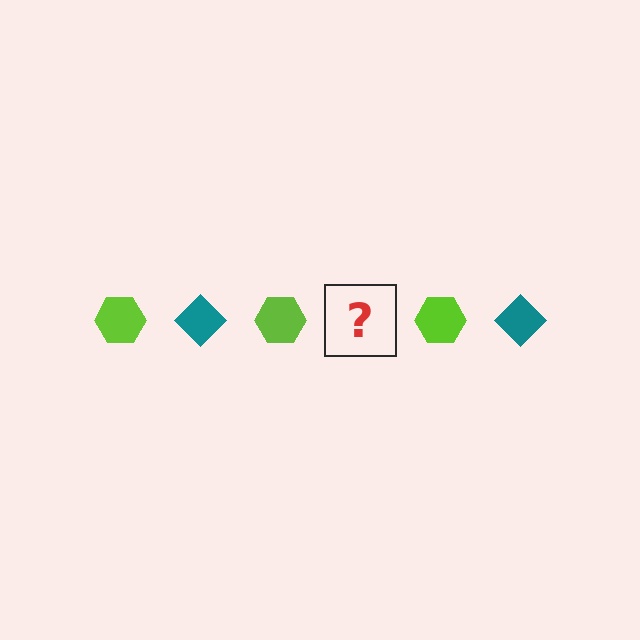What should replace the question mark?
The question mark should be replaced with a teal diamond.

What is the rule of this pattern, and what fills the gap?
The rule is that the pattern alternates between lime hexagon and teal diamond. The gap should be filled with a teal diamond.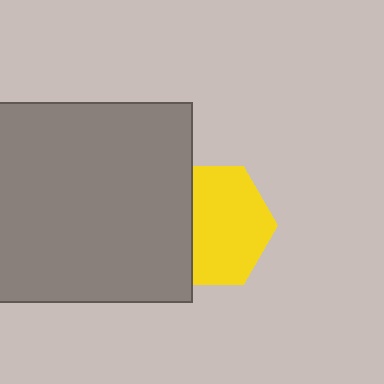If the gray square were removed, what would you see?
You would see the complete yellow hexagon.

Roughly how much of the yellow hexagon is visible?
Most of it is visible (roughly 66%).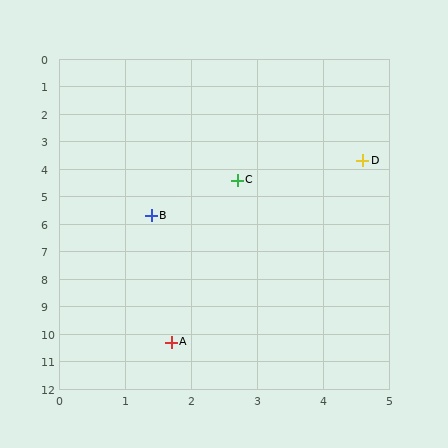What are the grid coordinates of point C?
Point C is at approximately (2.7, 4.4).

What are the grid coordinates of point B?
Point B is at approximately (1.4, 5.7).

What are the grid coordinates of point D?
Point D is at approximately (4.6, 3.7).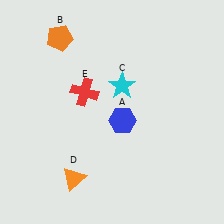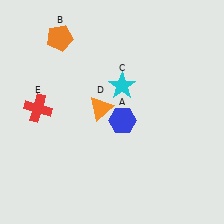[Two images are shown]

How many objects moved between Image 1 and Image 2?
2 objects moved between the two images.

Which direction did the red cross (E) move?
The red cross (E) moved left.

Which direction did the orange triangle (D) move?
The orange triangle (D) moved up.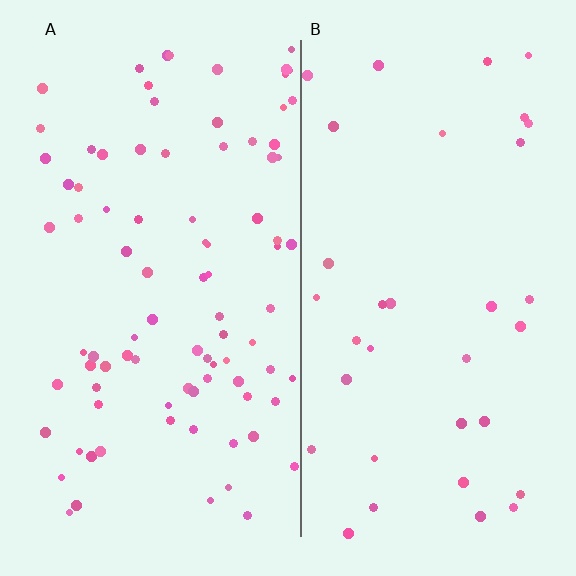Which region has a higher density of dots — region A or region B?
A (the left).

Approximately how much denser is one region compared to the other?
Approximately 2.6× — region A over region B.